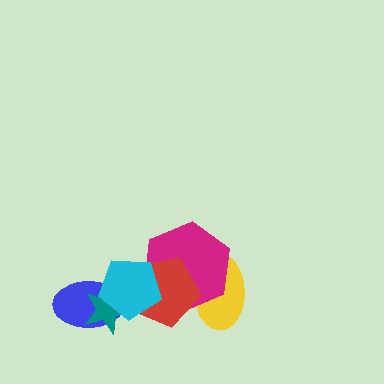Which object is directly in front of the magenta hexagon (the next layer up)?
The red pentagon is directly in front of the magenta hexagon.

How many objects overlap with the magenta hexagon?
3 objects overlap with the magenta hexagon.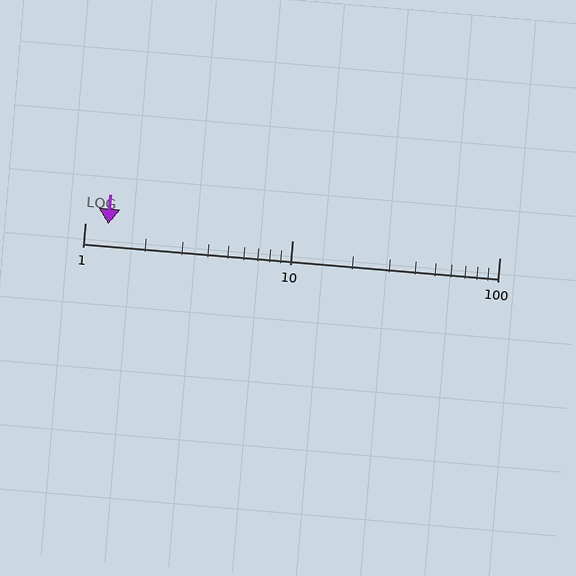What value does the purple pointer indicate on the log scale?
The pointer indicates approximately 1.3.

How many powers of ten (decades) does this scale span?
The scale spans 2 decades, from 1 to 100.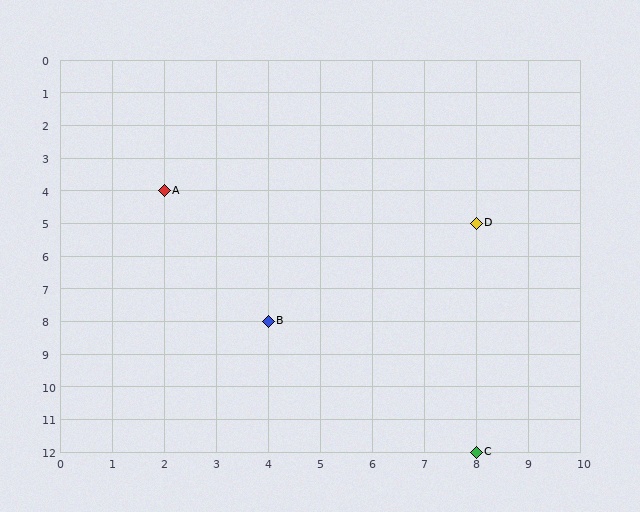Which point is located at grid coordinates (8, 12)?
Point C is at (8, 12).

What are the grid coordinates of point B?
Point B is at grid coordinates (4, 8).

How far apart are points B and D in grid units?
Points B and D are 4 columns and 3 rows apart (about 5.0 grid units diagonally).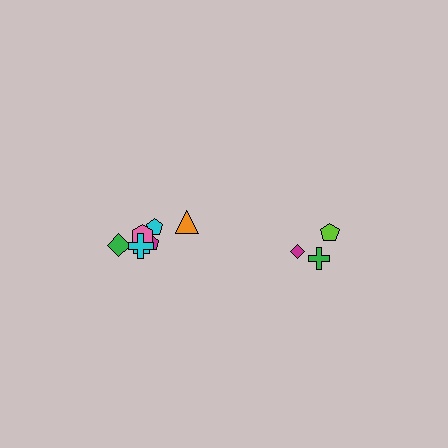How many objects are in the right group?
There are 3 objects.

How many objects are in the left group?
There are 7 objects.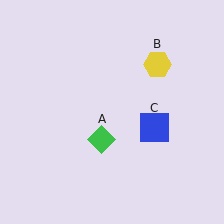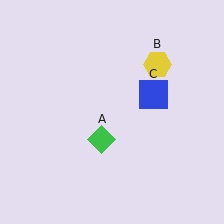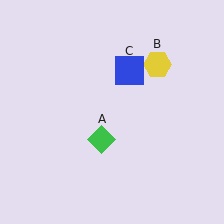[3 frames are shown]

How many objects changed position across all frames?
1 object changed position: blue square (object C).